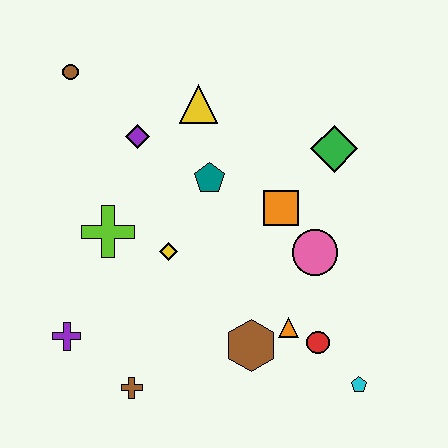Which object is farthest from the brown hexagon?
The brown circle is farthest from the brown hexagon.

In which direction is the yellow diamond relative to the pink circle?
The yellow diamond is to the left of the pink circle.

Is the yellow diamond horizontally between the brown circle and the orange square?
Yes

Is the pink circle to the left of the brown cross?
No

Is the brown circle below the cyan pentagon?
No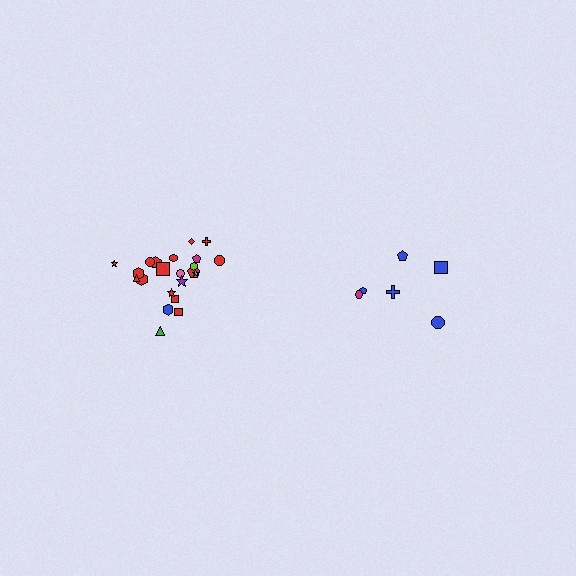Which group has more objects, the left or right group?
The left group.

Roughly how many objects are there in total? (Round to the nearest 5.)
Roughly 30 objects in total.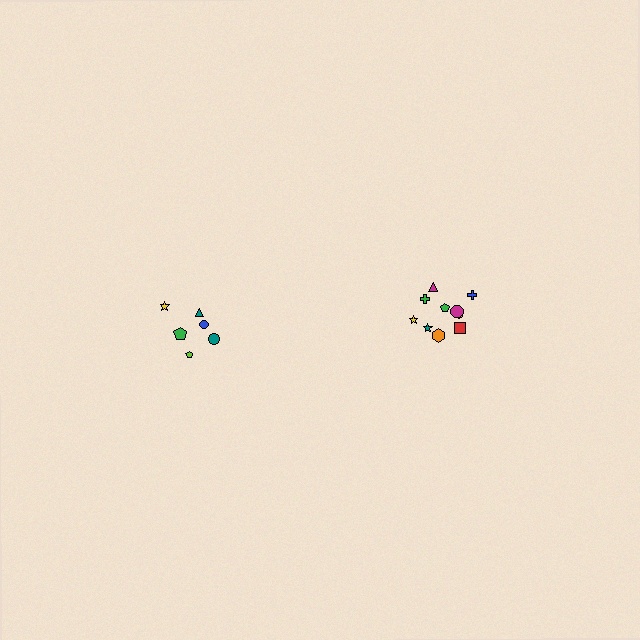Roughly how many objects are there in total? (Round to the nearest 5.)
Roughly 15 objects in total.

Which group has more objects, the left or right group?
The right group.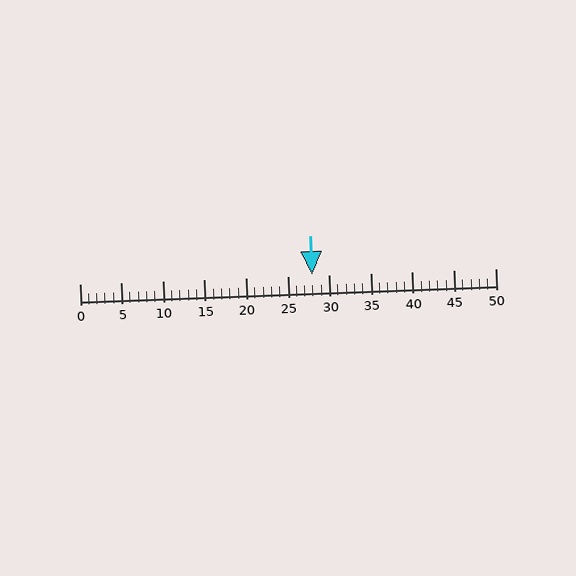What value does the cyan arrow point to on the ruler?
The cyan arrow points to approximately 28.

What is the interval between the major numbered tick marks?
The major tick marks are spaced 5 units apart.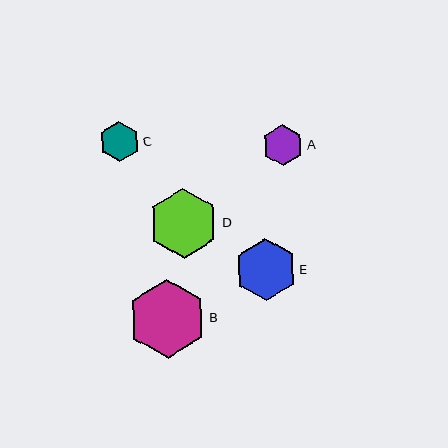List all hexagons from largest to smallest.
From largest to smallest: B, D, E, A, C.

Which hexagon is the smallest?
Hexagon C is the smallest with a size of approximately 40 pixels.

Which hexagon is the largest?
Hexagon B is the largest with a size of approximately 78 pixels.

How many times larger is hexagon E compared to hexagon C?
Hexagon E is approximately 1.5 times the size of hexagon C.